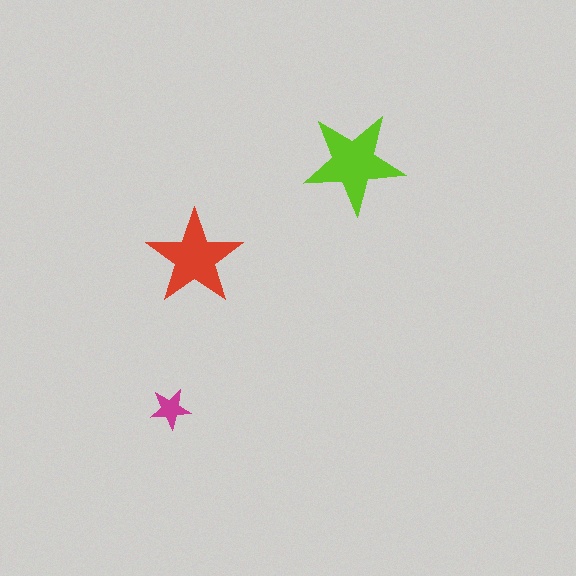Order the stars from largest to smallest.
the lime one, the red one, the magenta one.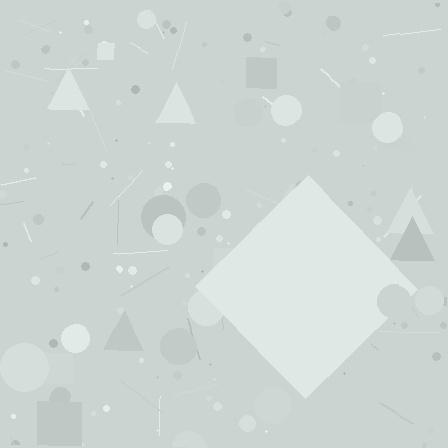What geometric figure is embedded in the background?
A diamond is embedded in the background.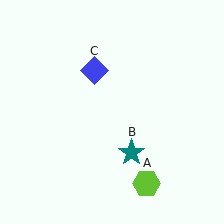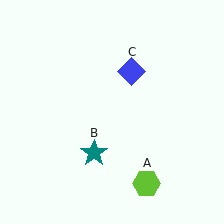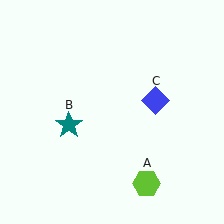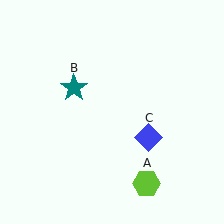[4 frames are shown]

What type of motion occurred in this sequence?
The teal star (object B), blue diamond (object C) rotated clockwise around the center of the scene.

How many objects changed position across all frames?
2 objects changed position: teal star (object B), blue diamond (object C).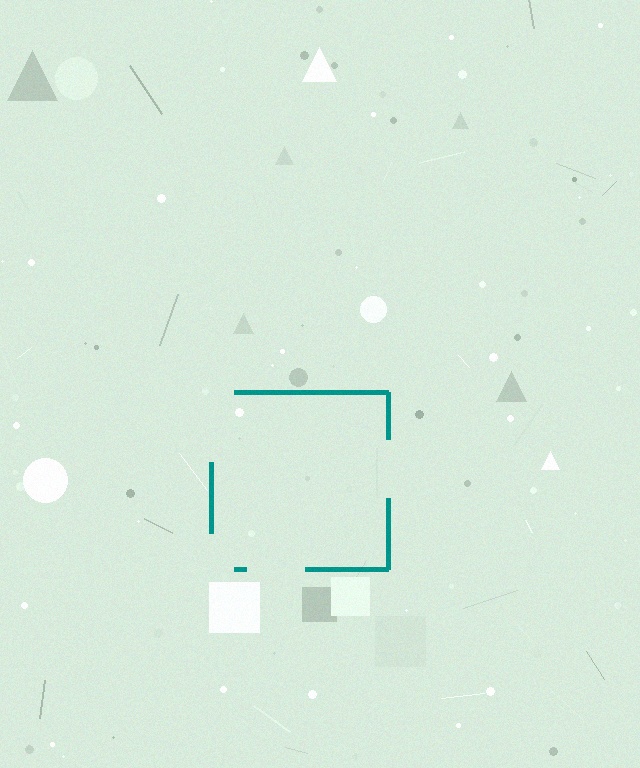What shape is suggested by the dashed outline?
The dashed outline suggests a square.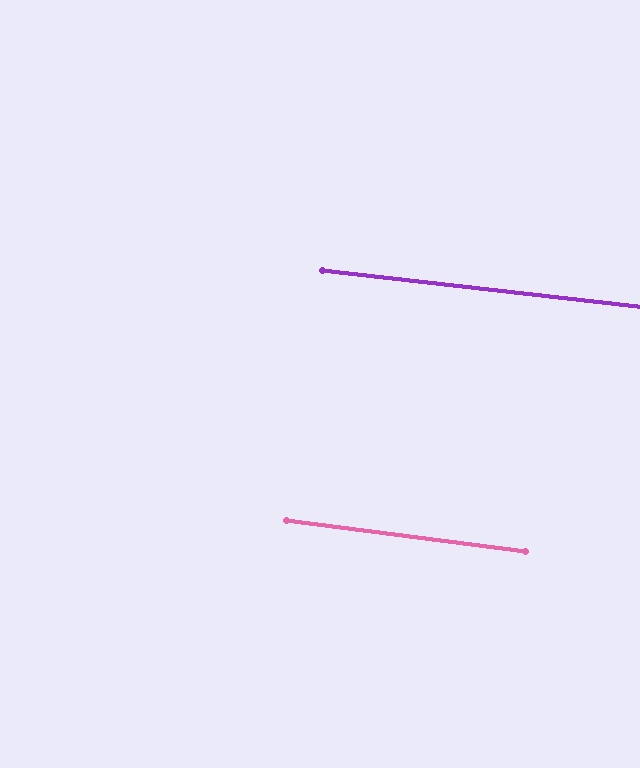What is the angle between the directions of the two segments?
Approximately 1 degree.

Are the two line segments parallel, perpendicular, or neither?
Parallel — their directions differ by only 1.0°.